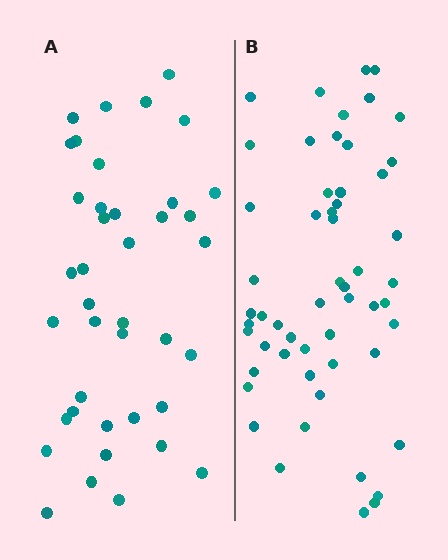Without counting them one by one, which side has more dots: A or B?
Region B (the right region) has more dots.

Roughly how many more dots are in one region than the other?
Region B has approximately 15 more dots than region A.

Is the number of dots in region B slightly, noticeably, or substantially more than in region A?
Region B has noticeably more, but not dramatically so. The ratio is roughly 1.4 to 1.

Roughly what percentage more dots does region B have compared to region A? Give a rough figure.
About 40% more.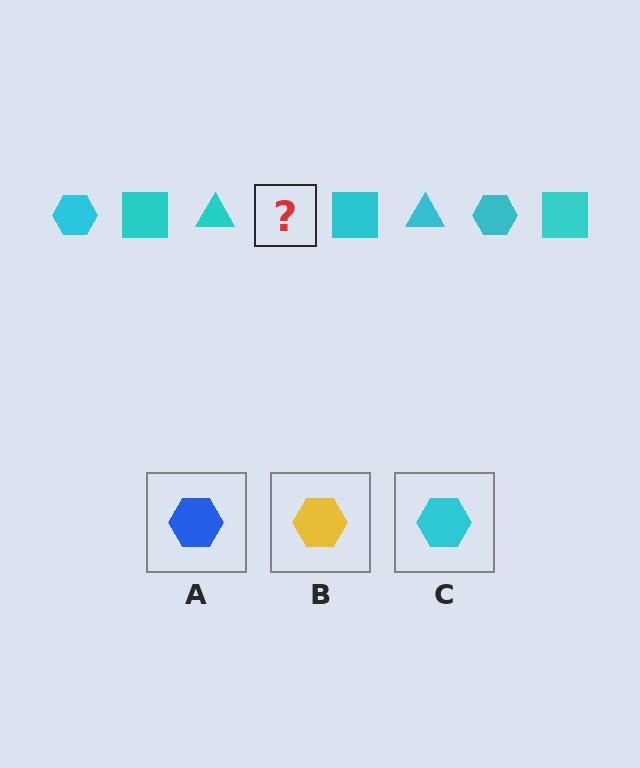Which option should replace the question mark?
Option C.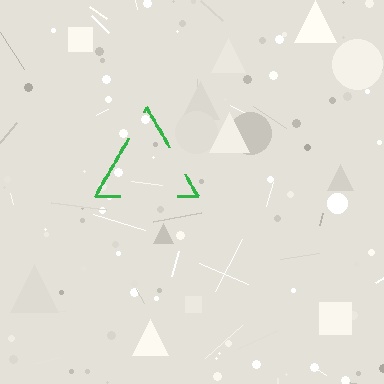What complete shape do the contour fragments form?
The contour fragments form a triangle.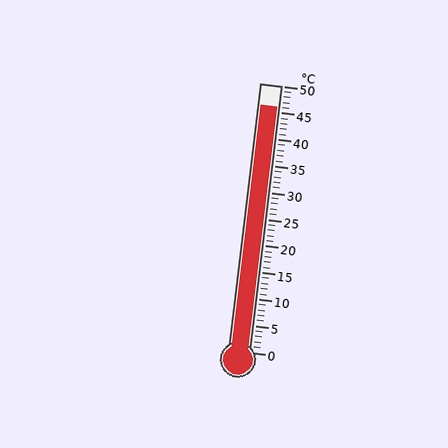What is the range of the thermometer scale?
The thermometer scale ranges from 0°C to 50°C.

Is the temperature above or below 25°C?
The temperature is above 25°C.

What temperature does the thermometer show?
The thermometer shows approximately 46°C.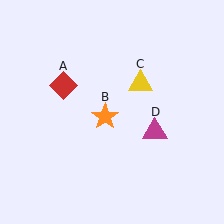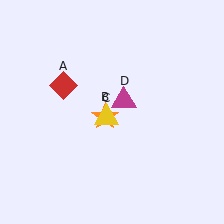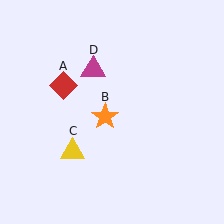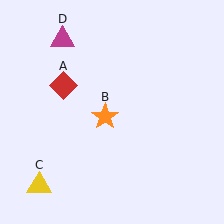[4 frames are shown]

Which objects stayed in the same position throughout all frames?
Red diamond (object A) and orange star (object B) remained stationary.